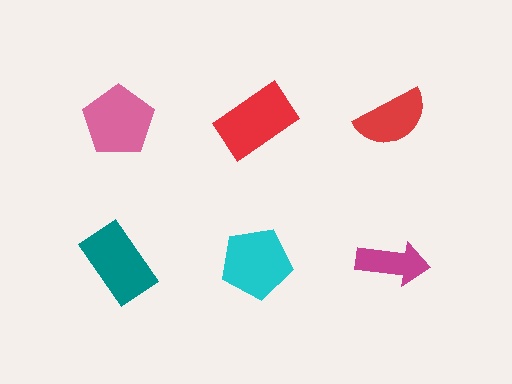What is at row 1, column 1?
A pink pentagon.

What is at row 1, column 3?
A red semicircle.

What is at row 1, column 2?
A red rectangle.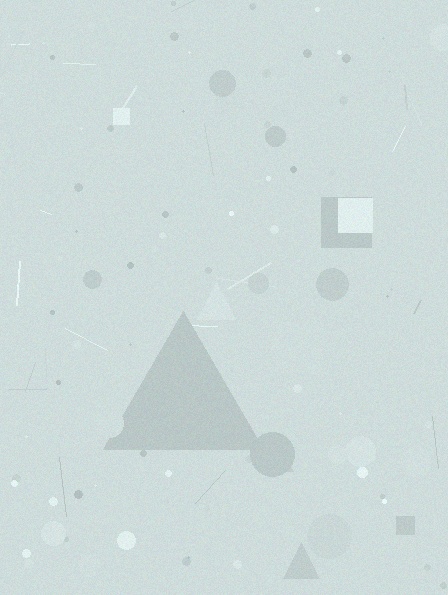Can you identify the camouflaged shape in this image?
The camouflaged shape is a triangle.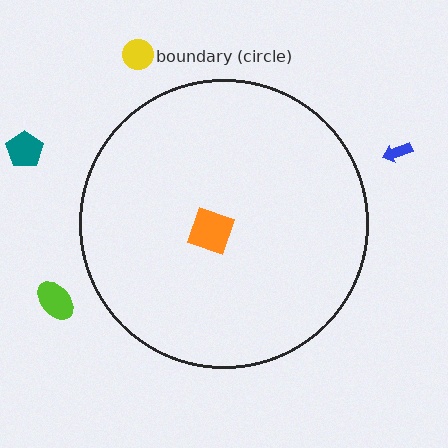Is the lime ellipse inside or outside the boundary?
Outside.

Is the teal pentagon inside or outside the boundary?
Outside.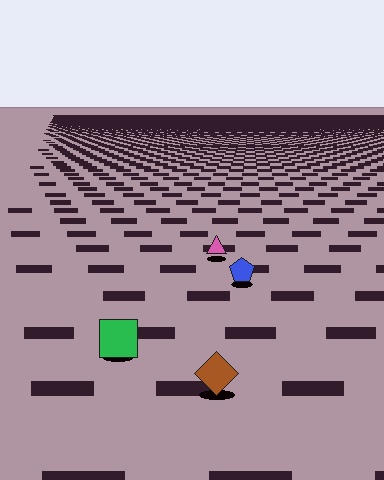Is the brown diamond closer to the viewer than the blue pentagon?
Yes. The brown diamond is closer — you can tell from the texture gradient: the ground texture is coarser near it.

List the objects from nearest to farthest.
From nearest to farthest: the brown diamond, the green square, the blue pentagon, the pink triangle.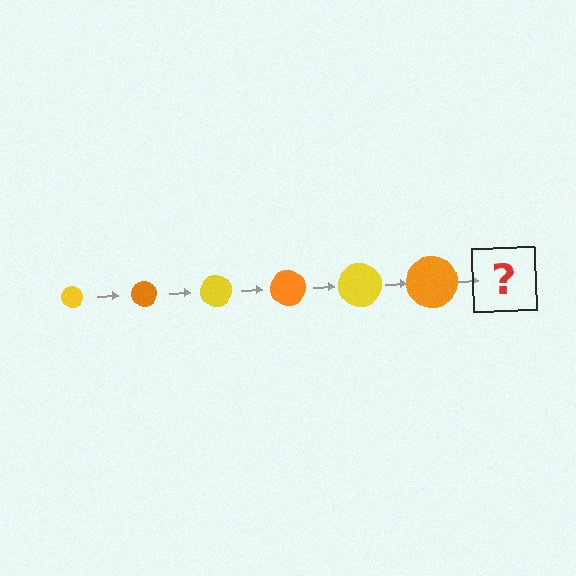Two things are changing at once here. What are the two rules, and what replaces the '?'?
The two rules are that the circle grows larger each step and the color cycles through yellow and orange. The '?' should be a yellow circle, larger than the previous one.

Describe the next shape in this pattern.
It should be a yellow circle, larger than the previous one.